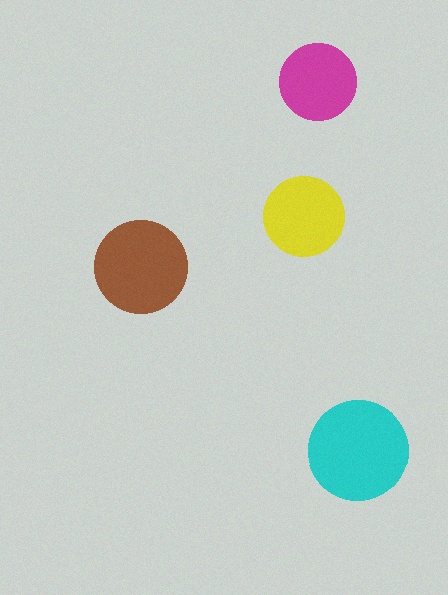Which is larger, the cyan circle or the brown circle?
The cyan one.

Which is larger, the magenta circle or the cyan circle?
The cyan one.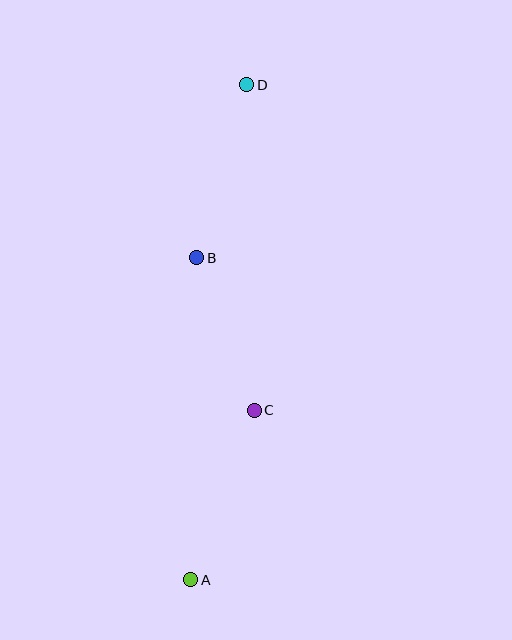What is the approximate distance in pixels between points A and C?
The distance between A and C is approximately 181 pixels.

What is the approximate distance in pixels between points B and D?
The distance between B and D is approximately 180 pixels.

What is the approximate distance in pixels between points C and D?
The distance between C and D is approximately 325 pixels.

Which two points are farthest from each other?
Points A and D are farthest from each other.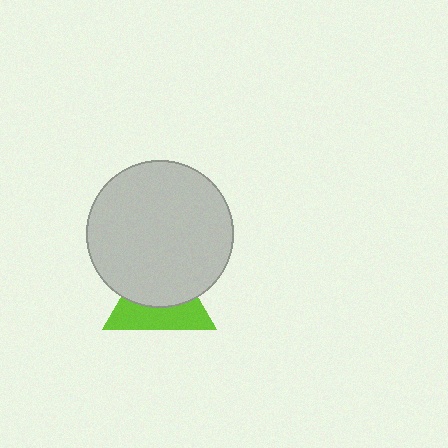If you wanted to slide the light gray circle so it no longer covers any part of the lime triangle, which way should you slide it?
Slide it up — that is the most direct way to separate the two shapes.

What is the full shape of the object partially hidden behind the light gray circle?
The partially hidden object is a lime triangle.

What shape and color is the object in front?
The object in front is a light gray circle.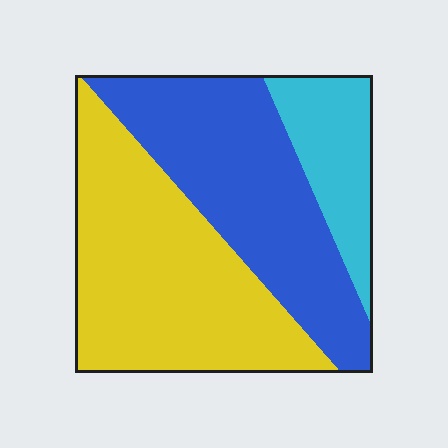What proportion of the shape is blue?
Blue covers roughly 40% of the shape.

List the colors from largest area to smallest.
From largest to smallest: yellow, blue, cyan.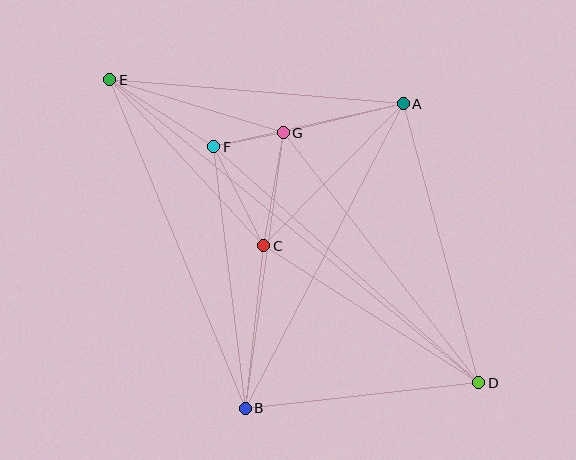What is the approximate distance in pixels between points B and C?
The distance between B and C is approximately 164 pixels.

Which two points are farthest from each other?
Points D and E are farthest from each other.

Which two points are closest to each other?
Points F and G are closest to each other.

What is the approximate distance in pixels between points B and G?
The distance between B and G is approximately 278 pixels.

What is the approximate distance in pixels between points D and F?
The distance between D and F is approximately 355 pixels.